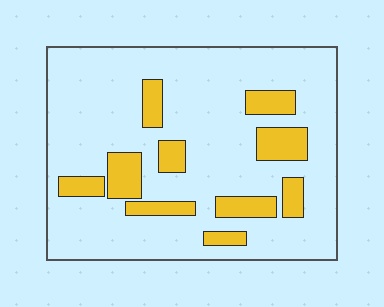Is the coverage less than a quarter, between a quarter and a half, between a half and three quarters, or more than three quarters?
Less than a quarter.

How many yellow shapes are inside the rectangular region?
10.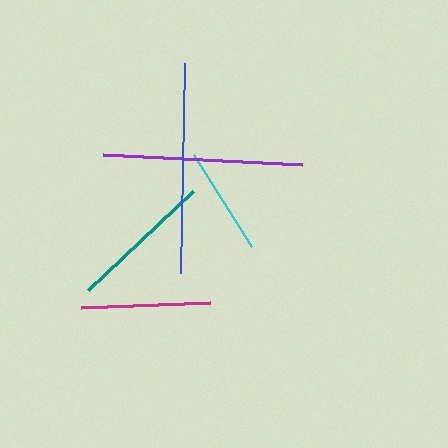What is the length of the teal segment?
The teal segment is approximately 144 pixels long.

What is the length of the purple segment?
The purple segment is approximately 200 pixels long.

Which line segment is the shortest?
The cyan line is the shortest at approximately 109 pixels.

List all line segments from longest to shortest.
From longest to shortest: blue, purple, teal, magenta, cyan.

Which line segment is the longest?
The blue line is the longest at approximately 210 pixels.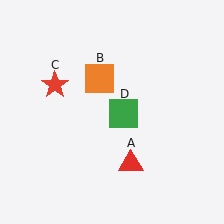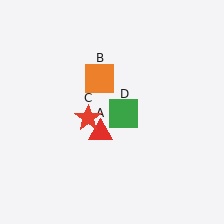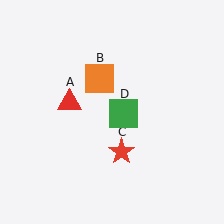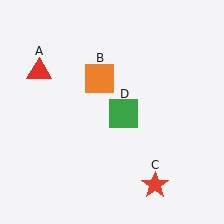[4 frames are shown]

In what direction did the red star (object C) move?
The red star (object C) moved down and to the right.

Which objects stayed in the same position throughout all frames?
Orange square (object B) and green square (object D) remained stationary.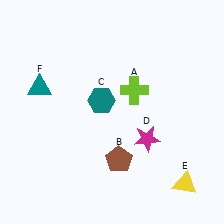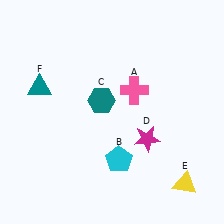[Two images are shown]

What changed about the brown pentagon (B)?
In Image 1, B is brown. In Image 2, it changed to cyan.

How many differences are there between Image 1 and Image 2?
There are 2 differences between the two images.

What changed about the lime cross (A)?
In Image 1, A is lime. In Image 2, it changed to pink.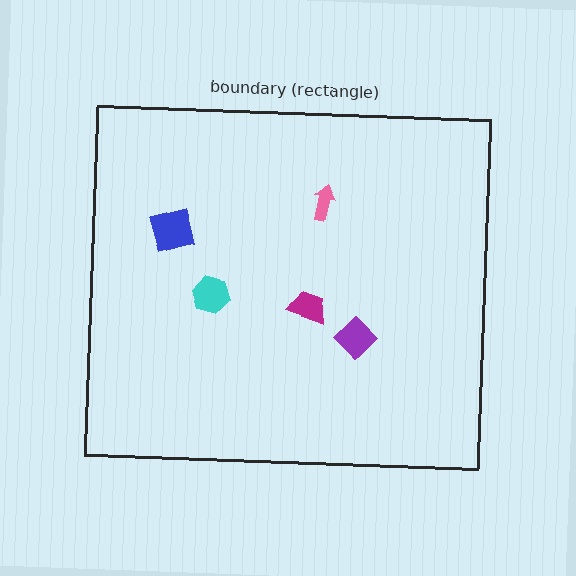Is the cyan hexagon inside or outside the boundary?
Inside.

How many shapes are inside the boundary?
5 inside, 0 outside.